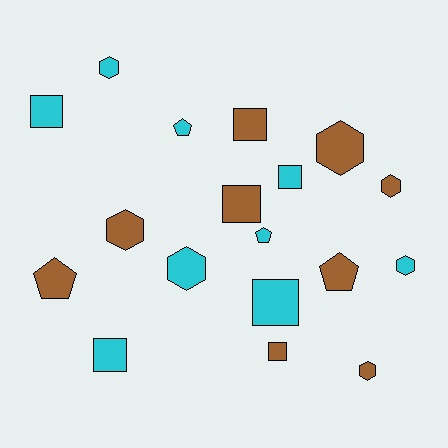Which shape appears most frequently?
Hexagon, with 7 objects.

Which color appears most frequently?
Cyan, with 9 objects.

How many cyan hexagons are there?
There are 3 cyan hexagons.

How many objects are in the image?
There are 18 objects.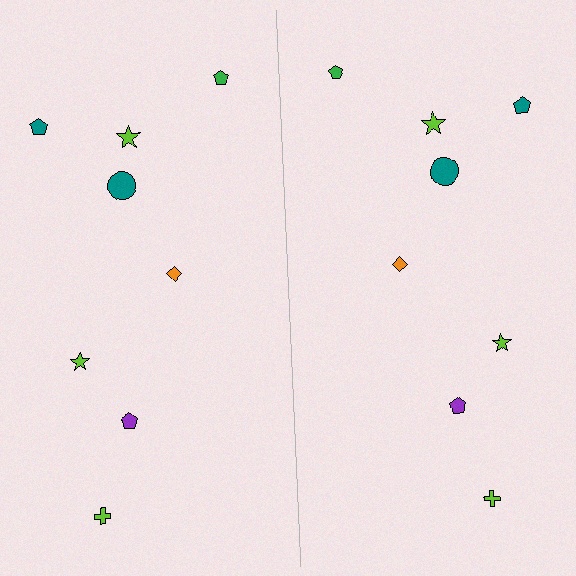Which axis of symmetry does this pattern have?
The pattern has a vertical axis of symmetry running through the center of the image.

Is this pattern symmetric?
Yes, this pattern has bilateral (reflection) symmetry.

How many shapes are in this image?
There are 16 shapes in this image.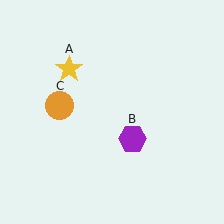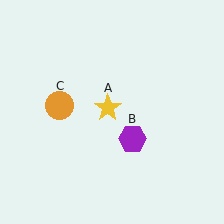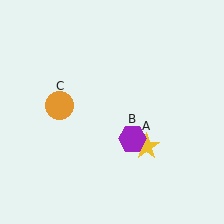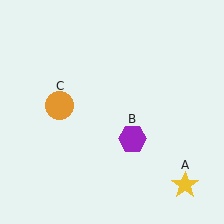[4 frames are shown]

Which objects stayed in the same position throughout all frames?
Purple hexagon (object B) and orange circle (object C) remained stationary.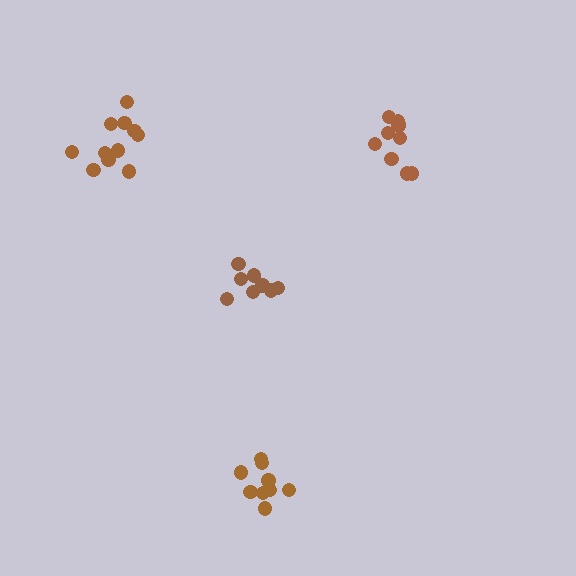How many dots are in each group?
Group 1: 11 dots, Group 2: 9 dots, Group 3: 8 dots, Group 4: 10 dots (38 total).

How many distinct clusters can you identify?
There are 4 distinct clusters.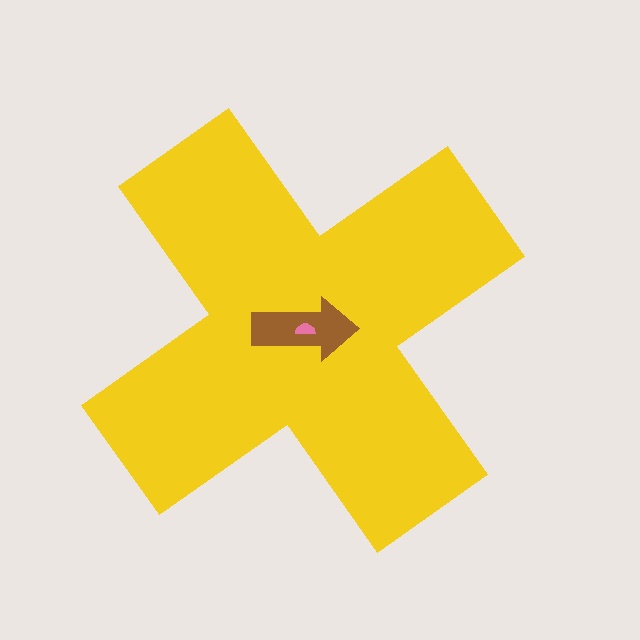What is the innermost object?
The pink semicircle.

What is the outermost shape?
The yellow cross.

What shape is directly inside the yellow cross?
The brown arrow.